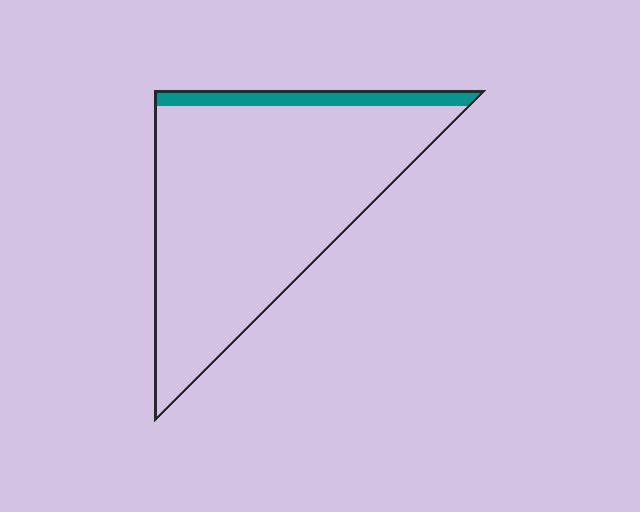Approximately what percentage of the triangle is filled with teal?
Approximately 10%.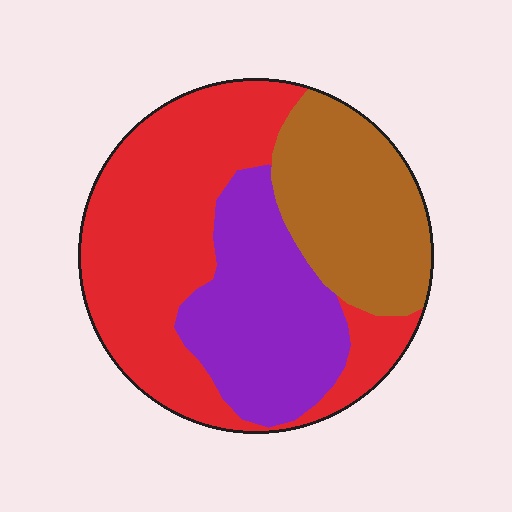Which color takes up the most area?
Red, at roughly 45%.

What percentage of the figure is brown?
Brown covers 26% of the figure.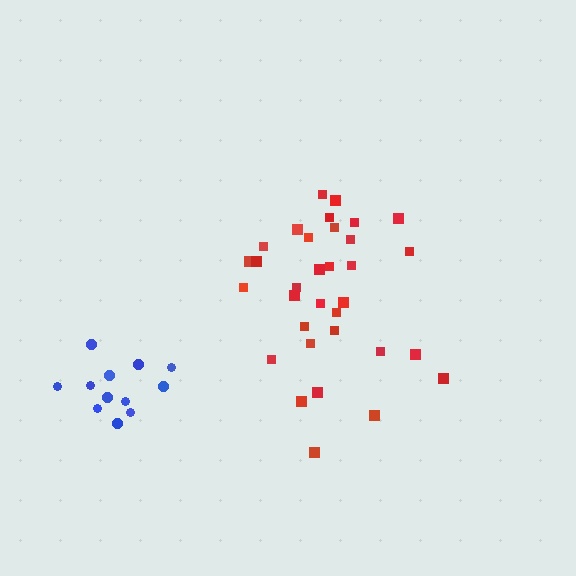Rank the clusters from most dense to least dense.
blue, red.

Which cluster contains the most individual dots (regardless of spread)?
Red (33).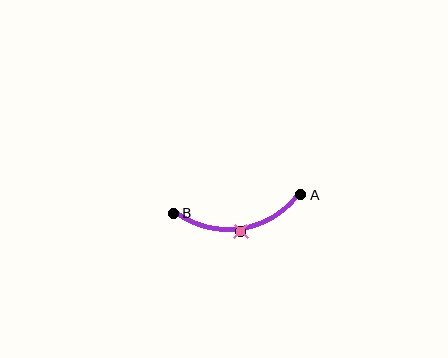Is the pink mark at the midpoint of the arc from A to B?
Yes. The pink mark lies on the arc at equal arc-length from both A and B — it is the arc midpoint.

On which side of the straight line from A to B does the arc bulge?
The arc bulges below the straight line connecting A and B.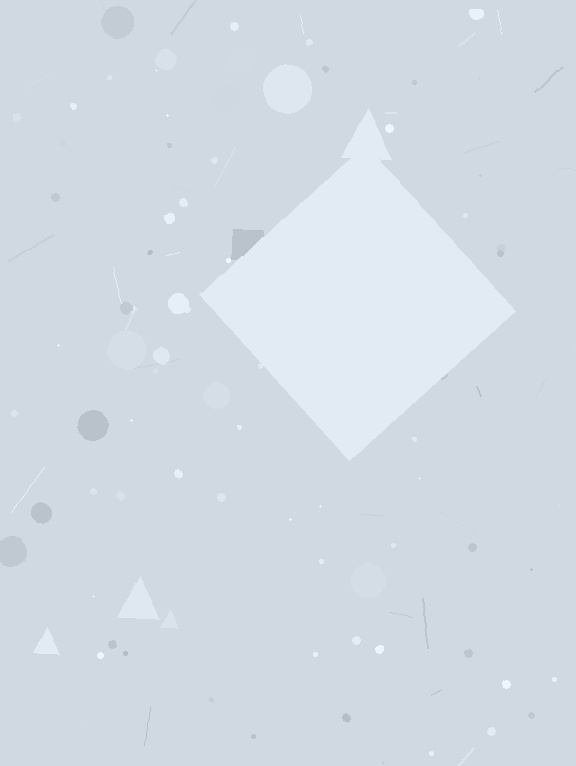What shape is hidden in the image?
A diamond is hidden in the image.